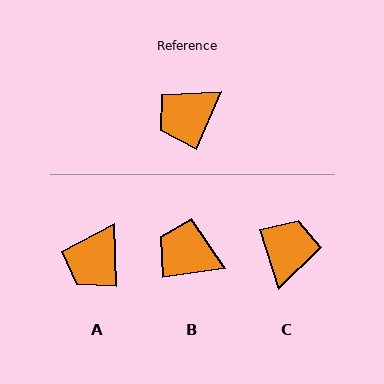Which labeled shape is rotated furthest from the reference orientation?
C, about 139 degrees away.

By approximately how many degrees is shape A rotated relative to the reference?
Approximately 24 degrees counter-clockwise.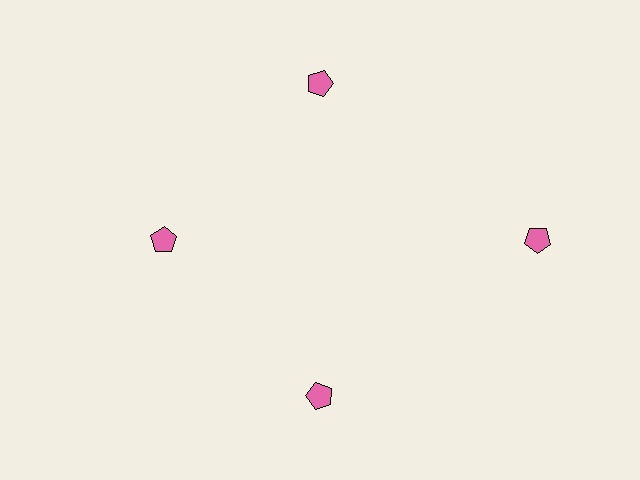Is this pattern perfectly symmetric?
No. The 4 pink pentagons are arranged in a ring, but one element near the 3 o'clock position is pushed outward from the center, breaking the 4-fold rotational symmetry.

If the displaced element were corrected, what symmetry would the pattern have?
It would have 4-fold rotational symmetry — the pattern would map onto itself every 90 degrees.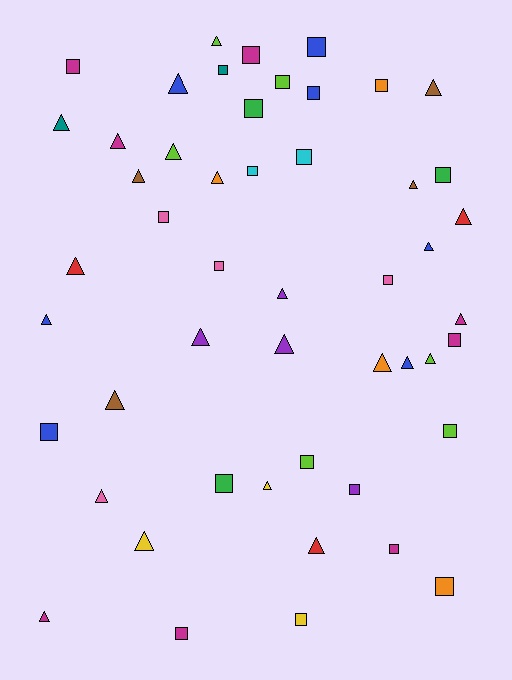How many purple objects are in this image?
There are 4 purple objects.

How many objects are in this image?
There are 50 objects.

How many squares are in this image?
There are 24 squares.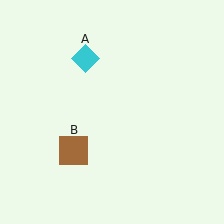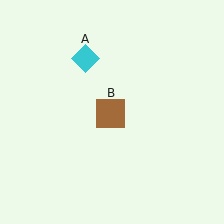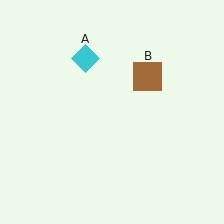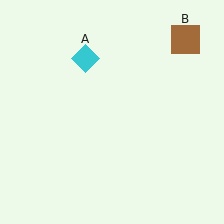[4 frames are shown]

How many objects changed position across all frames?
1 object changed position: brown square (object B).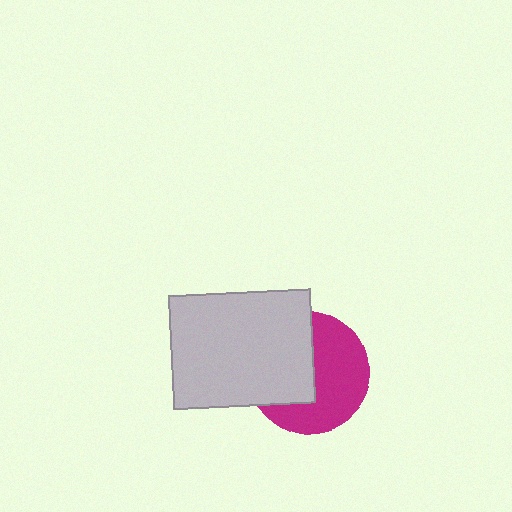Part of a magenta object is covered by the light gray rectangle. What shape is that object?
It is a circle.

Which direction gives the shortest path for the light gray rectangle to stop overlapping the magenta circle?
Moving left gives the shortest separation.